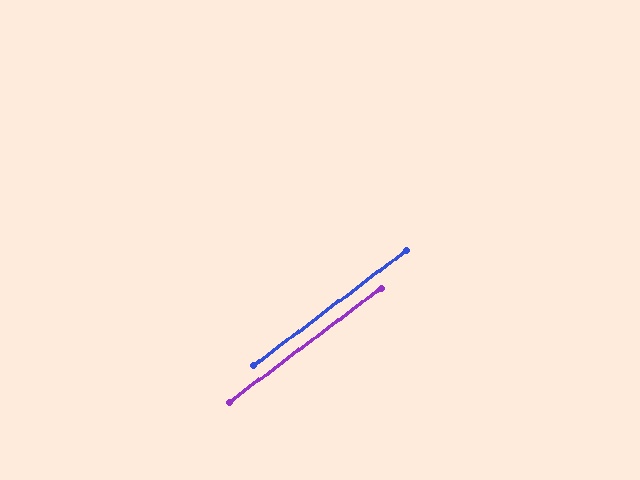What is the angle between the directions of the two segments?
Approximately 0 degrees.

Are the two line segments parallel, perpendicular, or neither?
Parallel — their directions differ by only 0.2°.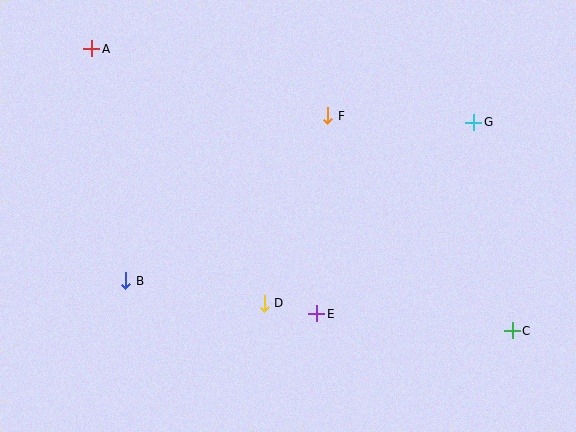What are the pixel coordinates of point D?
Point D is at (264, 303).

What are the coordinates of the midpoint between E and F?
The midpoint between E and F is at (322, 215).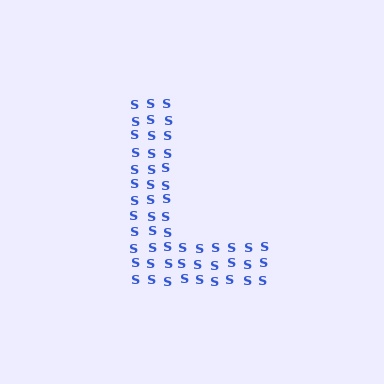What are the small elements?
The small elements are letter S's.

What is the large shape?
The large shape is the letter L.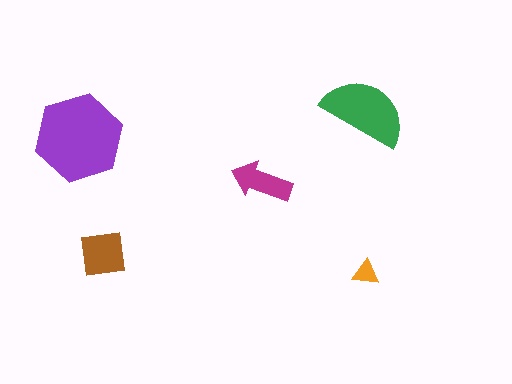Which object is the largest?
The purple hexagon.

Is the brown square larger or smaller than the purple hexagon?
Smaller.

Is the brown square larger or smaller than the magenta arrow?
Larger.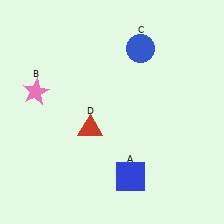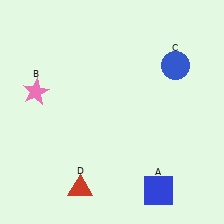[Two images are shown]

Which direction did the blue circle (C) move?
The blue circle (C) moved right.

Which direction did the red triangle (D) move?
The red triangle (D) moved down.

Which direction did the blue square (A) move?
The blue square (A) moved right.